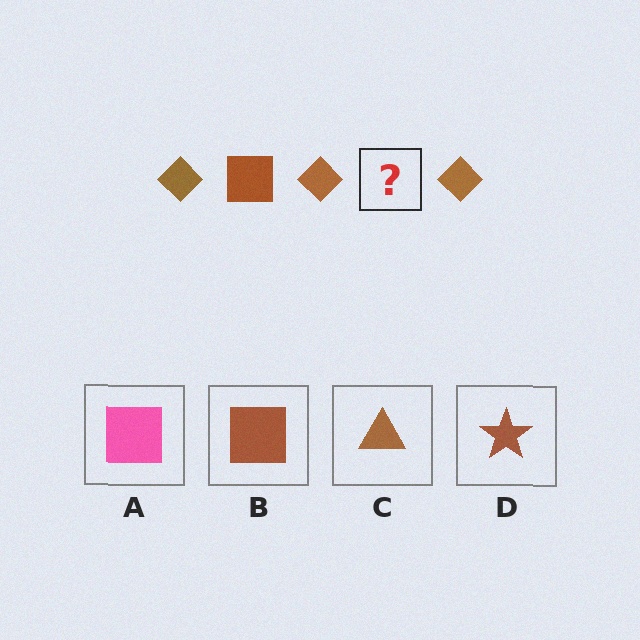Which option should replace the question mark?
Option B.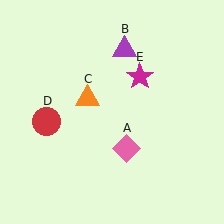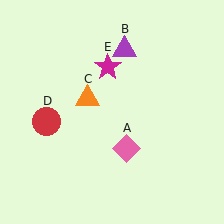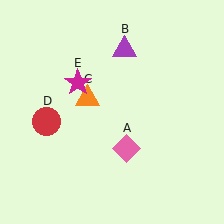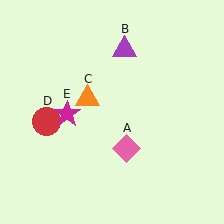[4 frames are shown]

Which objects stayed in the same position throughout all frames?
Pink diamond (object A) and purple triangle (object B) and orange triangle (object C) and red circle (object D) remained stationary.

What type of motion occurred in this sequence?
The magenta star (object E) rotated counterclockwise around the center of the scene.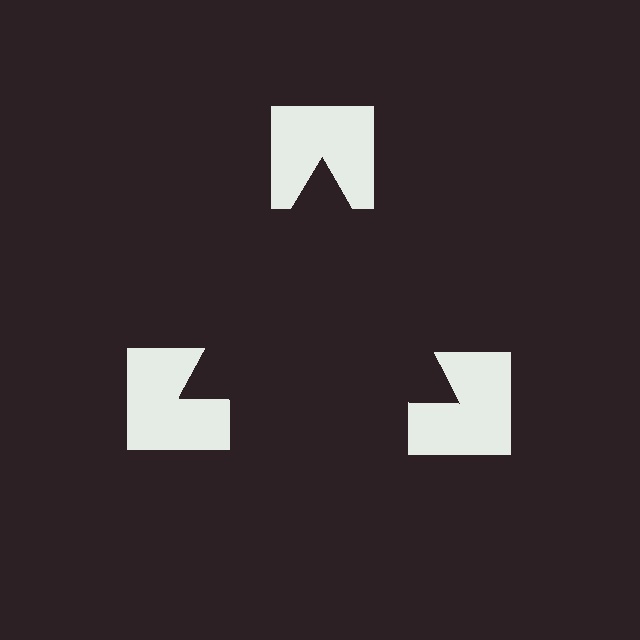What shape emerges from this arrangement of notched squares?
An illusory triangle — its edges are inferred from the aligned wedge cuts in the notched squares, not physically drawn.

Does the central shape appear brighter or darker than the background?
It typically appears slightly darker than the background, even though no actual brightness change is drawn.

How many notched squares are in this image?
There are 3 — one at each vertex of the illusory triangle.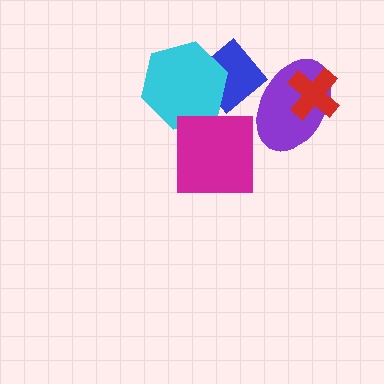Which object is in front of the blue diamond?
The cyan hexagon is in front of the blue diamond.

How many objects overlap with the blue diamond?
1 object overlaps with the blue diamond.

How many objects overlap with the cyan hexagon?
1 object overlaps with the cyan hexagon.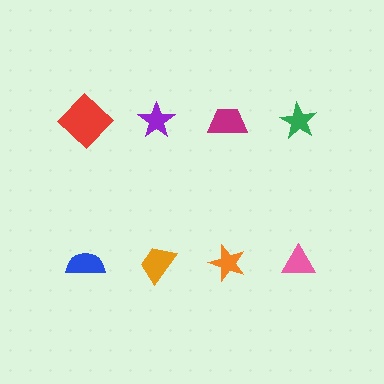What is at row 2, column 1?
A blue semicircle.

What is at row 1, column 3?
A magenta trapezoid.